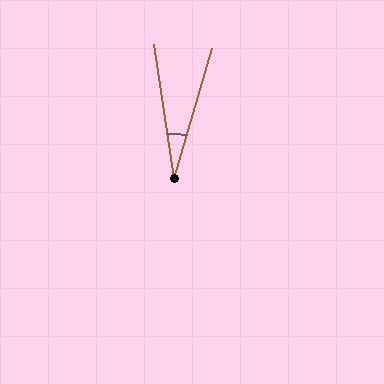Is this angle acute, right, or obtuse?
It is acute.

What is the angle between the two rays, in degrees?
Approximately 25 degrees.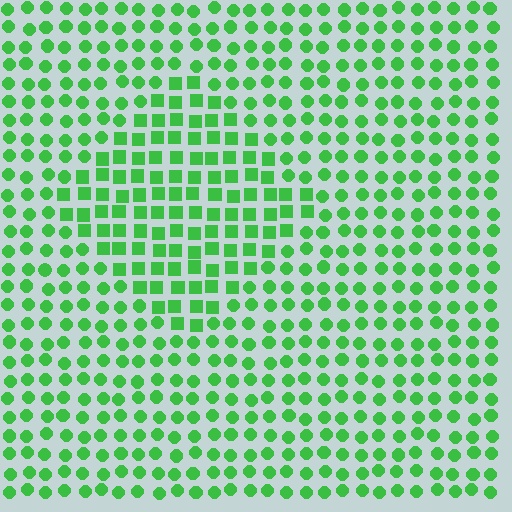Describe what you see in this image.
The image is filled with small green elements arranged in a uniform grid. A diamond-shaped region contains squares, while the surrounding area contains circles. The boundary is defined purely by the change in element shape.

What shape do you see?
I see a diamond.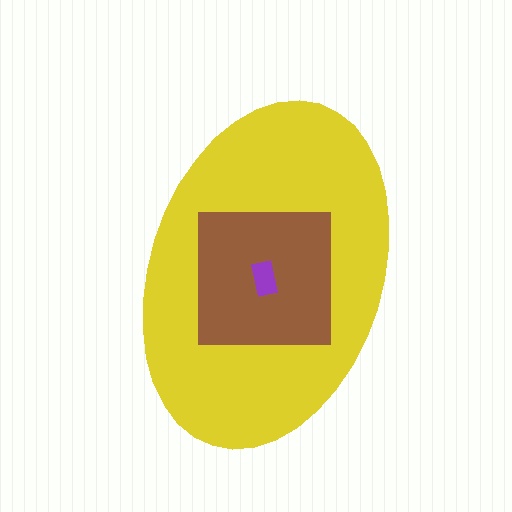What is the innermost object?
The purple rectangle.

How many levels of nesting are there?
3.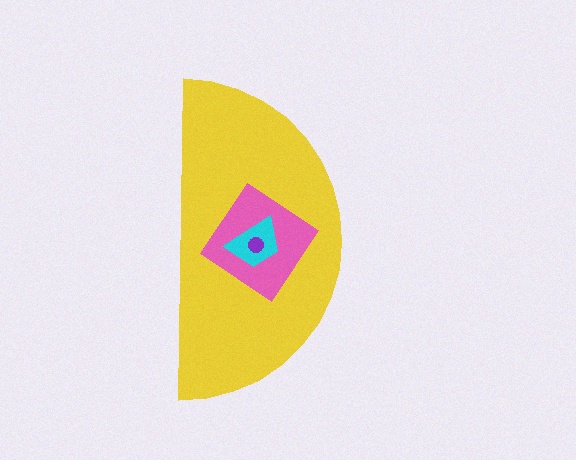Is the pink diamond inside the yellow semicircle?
Yes.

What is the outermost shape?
The yellow semicircle.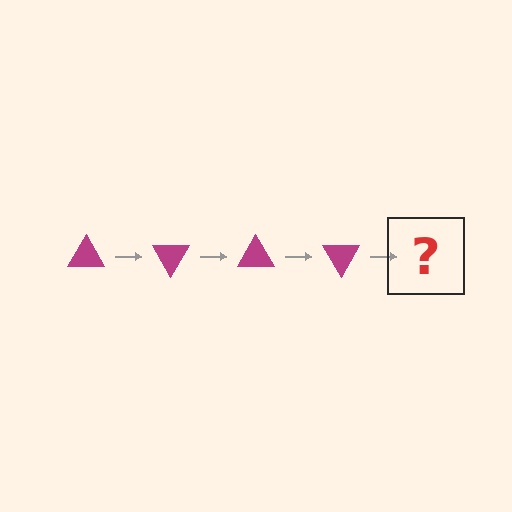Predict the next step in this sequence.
The next step is a magenta triangle rotated 240 degrees.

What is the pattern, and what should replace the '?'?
The pattern is that the triangle rotates 60 degrees each step. The '?' should be a magenta triangle rotated 240 degrees.